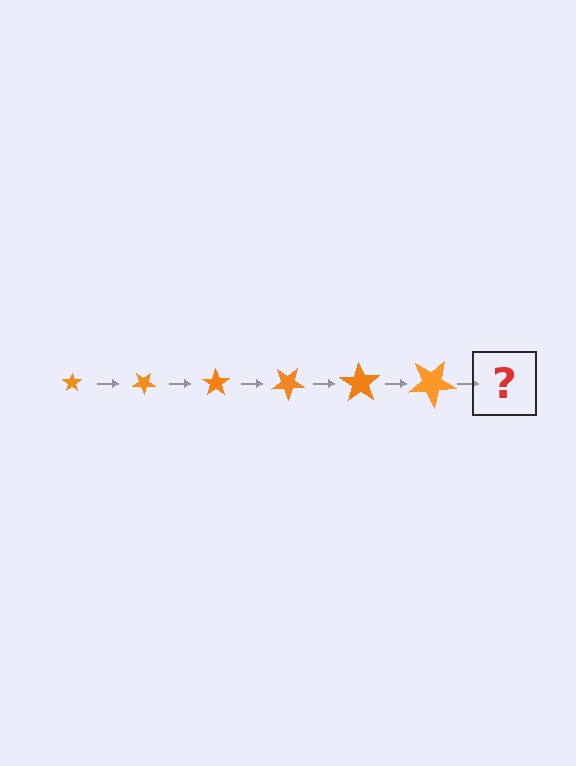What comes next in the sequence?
The next element should be a star, larger than the previous one and rotated 210 degrees from the start.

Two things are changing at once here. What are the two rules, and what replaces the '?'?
The two rules are that the star grows larger each step and it rotates 35 degrees each step. The '?' should be a star, larger than the previous one and rotated 210 degrees from the start.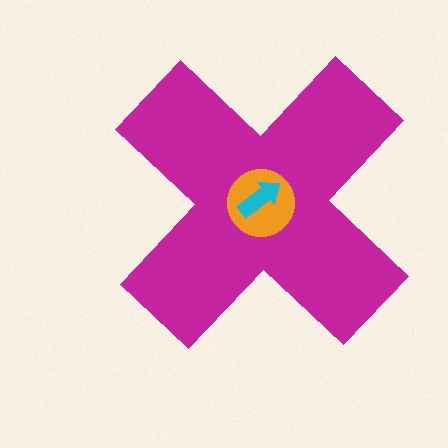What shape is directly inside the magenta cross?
The orange circle.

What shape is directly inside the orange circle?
The cyan arrow.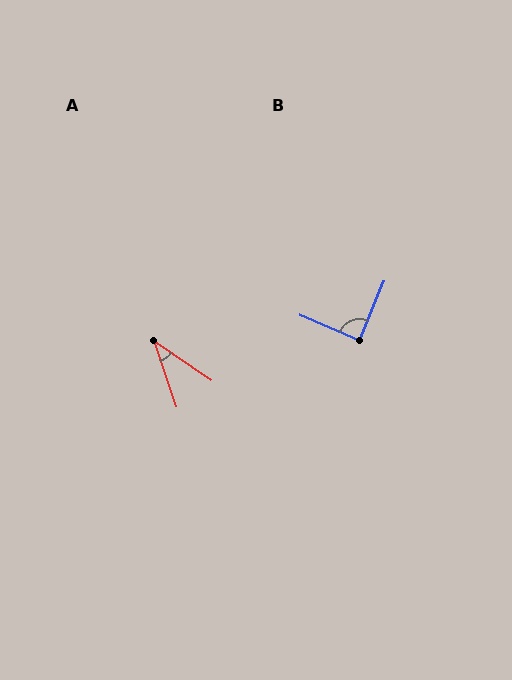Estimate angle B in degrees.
Approximately 89 degrees.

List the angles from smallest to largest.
A (37°), B (89°).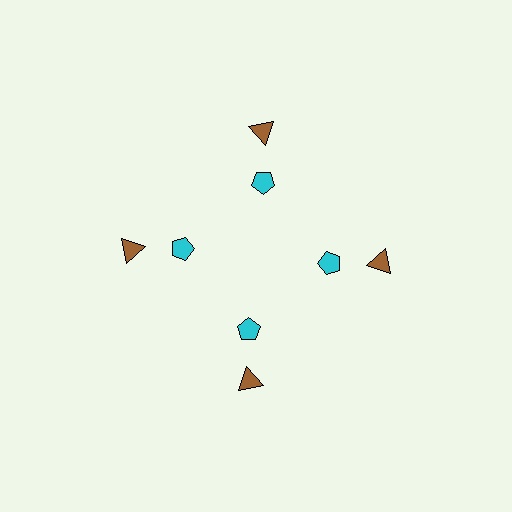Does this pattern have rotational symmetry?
Yes, this pattern has 4-fold rotational symmetry. It looks the same after rotating 90 degrees around the center.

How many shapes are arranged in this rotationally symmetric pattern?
There are 8 shapes, arranged in 4 groups of 2.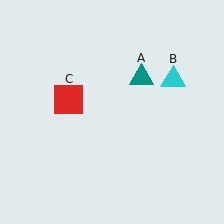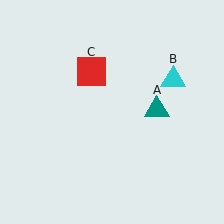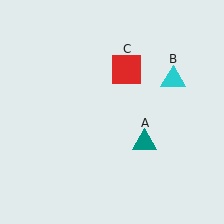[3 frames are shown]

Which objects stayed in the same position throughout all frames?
Cyan triangle (object B) remained stationary.